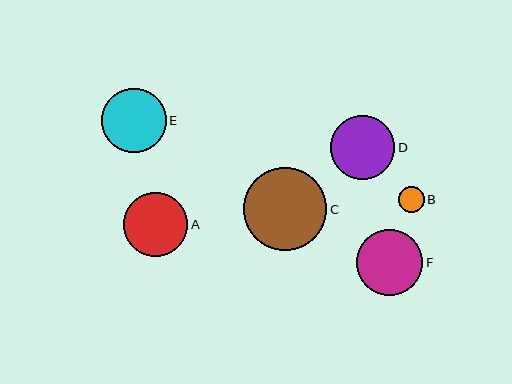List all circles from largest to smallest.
From largest to smallest: C, F, E, A, D, B.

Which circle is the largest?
Circle C is the largest with a size of approximately 84 pixels.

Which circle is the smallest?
Circle B is the smallest with a size of approximately 26 pixels.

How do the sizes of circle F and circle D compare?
Circle F and circle D are approximately the same size.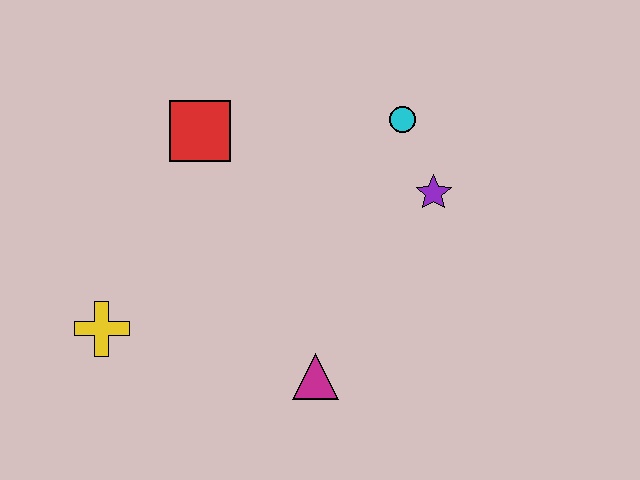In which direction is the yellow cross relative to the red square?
The yellow cross is below the red square.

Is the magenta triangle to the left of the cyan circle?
Yes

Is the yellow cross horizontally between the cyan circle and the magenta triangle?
No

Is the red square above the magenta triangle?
Yes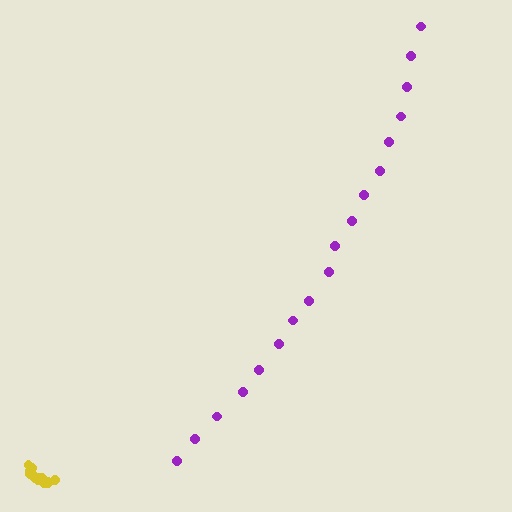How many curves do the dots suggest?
There are 2 distinct paths.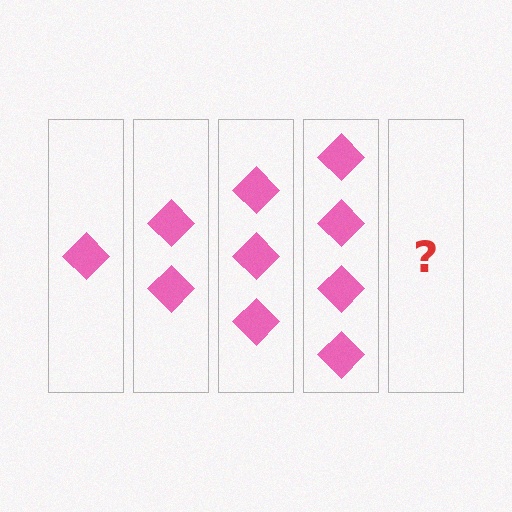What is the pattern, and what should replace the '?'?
The pattern is that each step adds one more diamond. The '?' should be 5 diamonds.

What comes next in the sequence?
The next element should be 5 diamonds.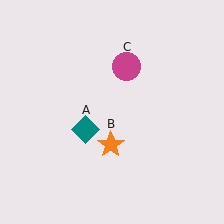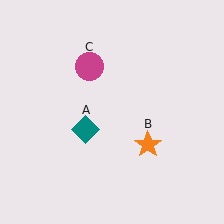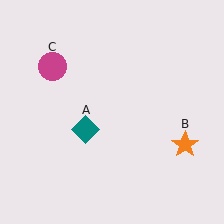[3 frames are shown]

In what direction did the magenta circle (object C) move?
The magenta circle (object C) moved left.